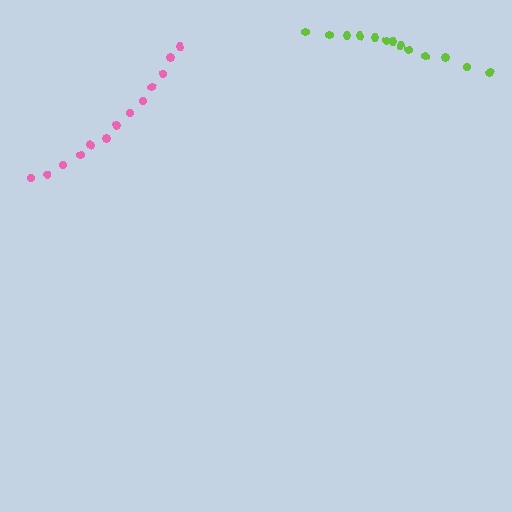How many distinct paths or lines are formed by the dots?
There are 2 distinct paths.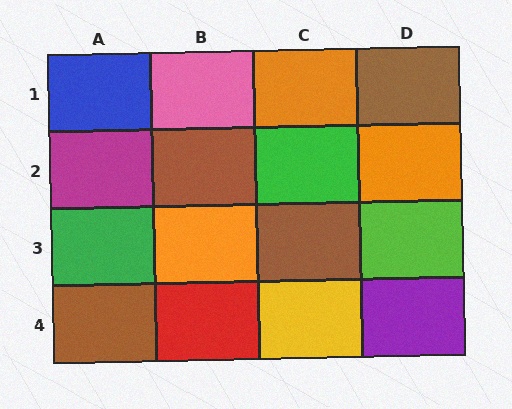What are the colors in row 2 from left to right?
Magenta, brown, green, orange.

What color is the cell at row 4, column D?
Purple.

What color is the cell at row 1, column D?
Brown.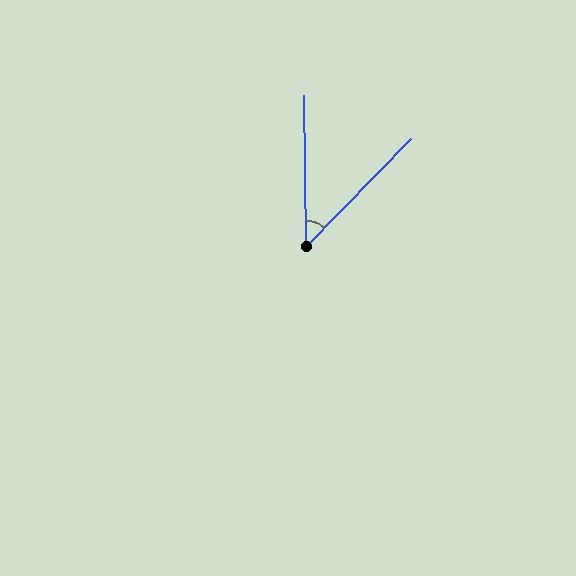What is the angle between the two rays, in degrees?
Approximately 45 degrees.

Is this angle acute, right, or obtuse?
It is acute.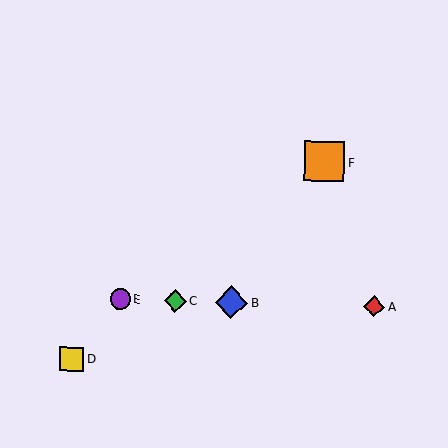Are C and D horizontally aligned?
No, C is at y≈301 and D is at y≈359.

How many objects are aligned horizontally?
4 objects (A, B, C, E) are aligned horizontally.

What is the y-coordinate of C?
Object C is at y≈301.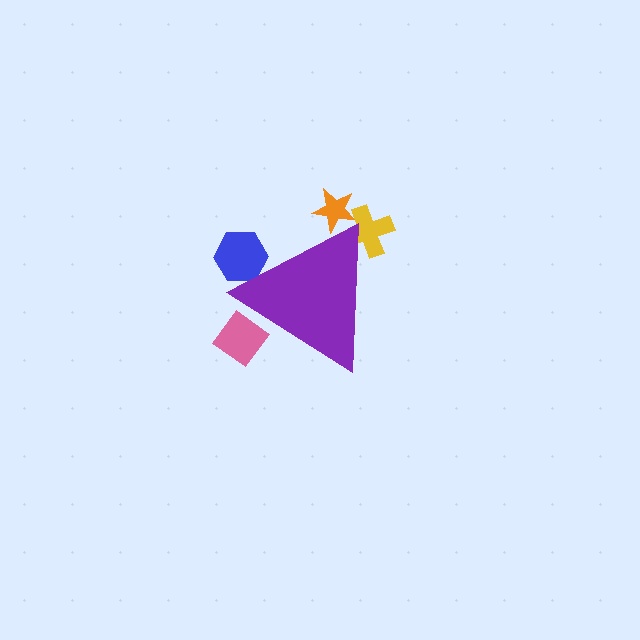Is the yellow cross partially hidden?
Yes, the yellow cross is partially hidden behind the purple triangle.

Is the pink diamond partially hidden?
Yes, the pink diamond is partially hidden behind the purple triangle.